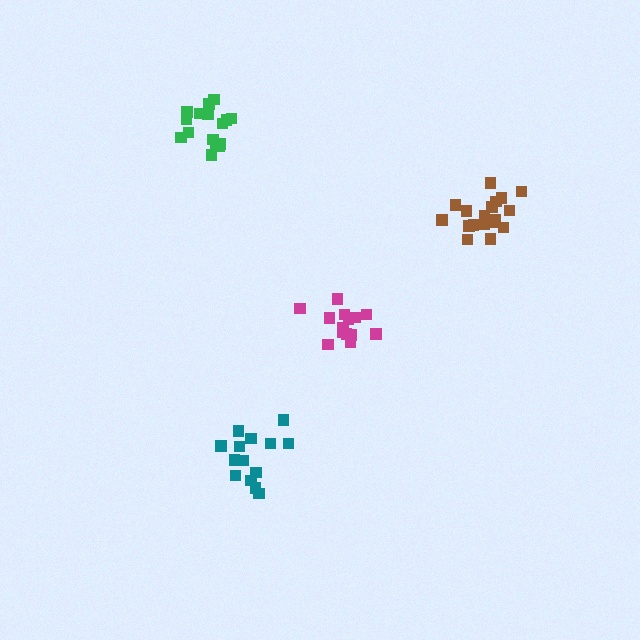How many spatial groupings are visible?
There are 4 spatial groupings.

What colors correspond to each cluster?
The clusters are colored: teal, magenta, green, brown.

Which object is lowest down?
The teal cluster is bottommost.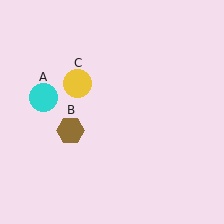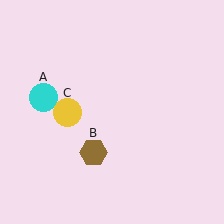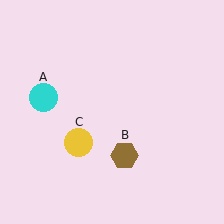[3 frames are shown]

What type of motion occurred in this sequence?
The brown hexagon (object B), yellow circle (object C) rotated counterclockwise around the center of the scene.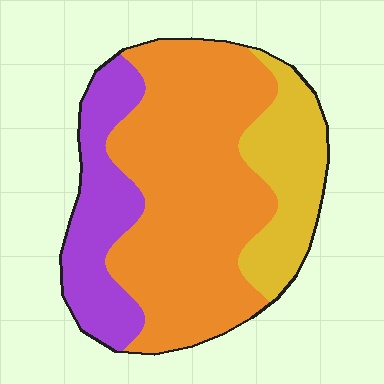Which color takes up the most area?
Orange, at roughly 60%.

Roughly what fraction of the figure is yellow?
Yellow covers around 20% of the figure.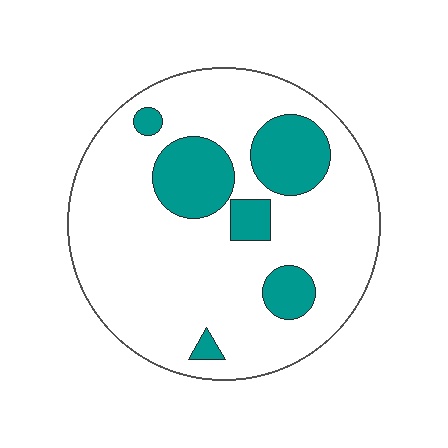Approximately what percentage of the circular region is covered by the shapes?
Approximately 20%.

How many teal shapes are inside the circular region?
6.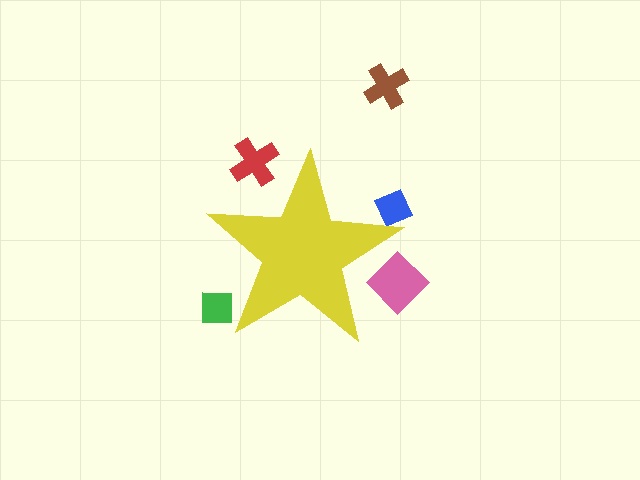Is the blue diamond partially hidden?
Yes, the blue diamond is partially hidden behind the yellow star.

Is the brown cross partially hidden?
No, the brown cross is fully visible.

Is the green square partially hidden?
Yes, the green square is partially hidden behind the yellow star.